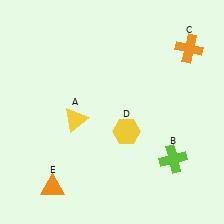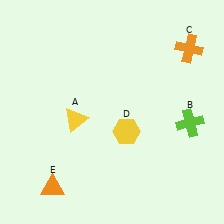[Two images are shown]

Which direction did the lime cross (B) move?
The lime cross (B) moved up.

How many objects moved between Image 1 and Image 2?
1 object moved between the two images.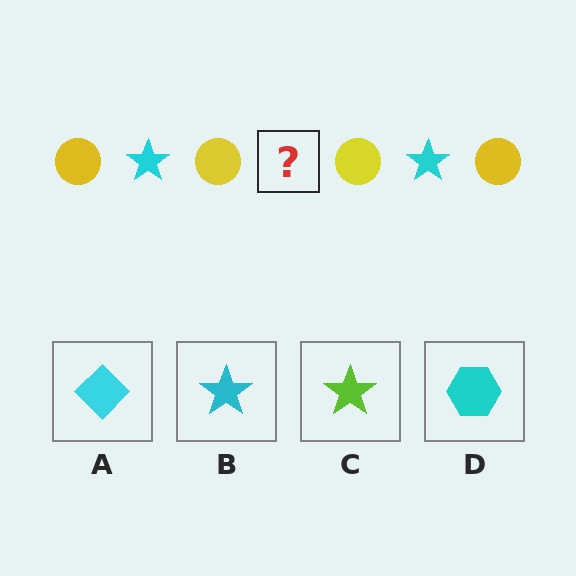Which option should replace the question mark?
Option B.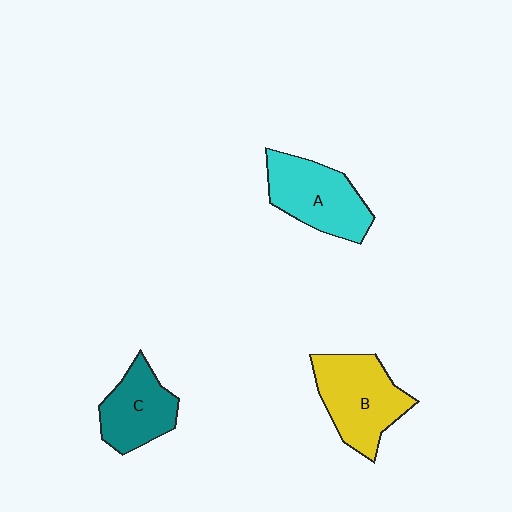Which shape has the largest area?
Shape B (yellow).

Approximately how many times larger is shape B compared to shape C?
Approximately 1.3 times.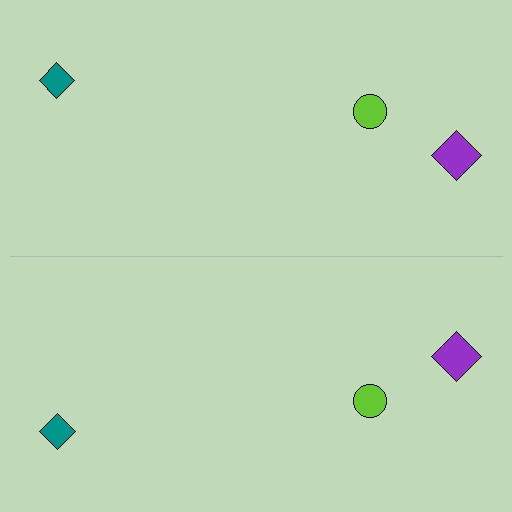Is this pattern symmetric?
Yes, this pattern has bilateral (reflection) symmetry.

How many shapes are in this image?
There are 6 shapes in this image.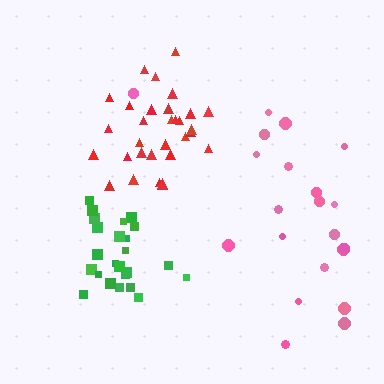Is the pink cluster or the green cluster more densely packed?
Green.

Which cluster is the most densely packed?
Green.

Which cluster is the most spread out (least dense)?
Pink.